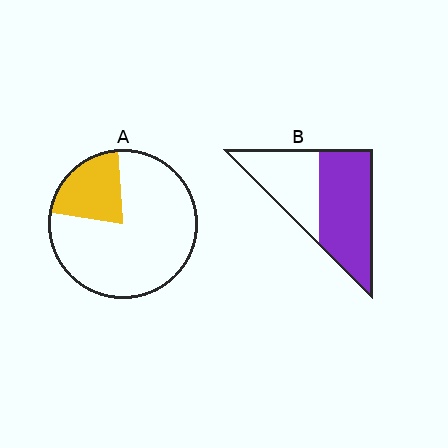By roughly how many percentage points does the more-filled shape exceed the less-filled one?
By roughly 35 percentage points (B over A).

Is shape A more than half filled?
No.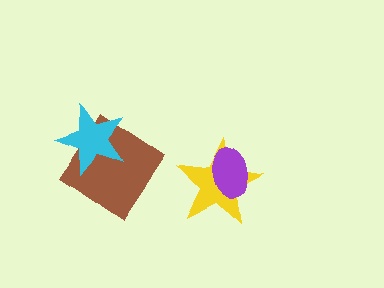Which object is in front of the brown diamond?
The cyan star is in front of the brown diamond.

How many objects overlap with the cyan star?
1 object overlaps with the cyan star.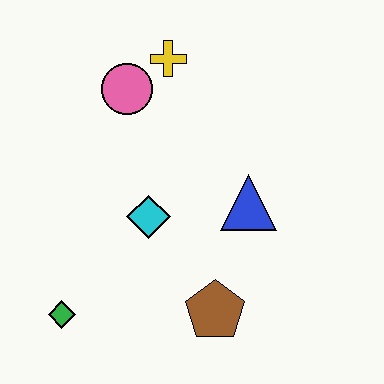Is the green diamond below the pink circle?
Yes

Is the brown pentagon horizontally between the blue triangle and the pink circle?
Yes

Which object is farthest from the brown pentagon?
The yellow cross is farthest from the brown pentagon.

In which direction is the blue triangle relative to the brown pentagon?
The blue triangle is above the brown pentagon.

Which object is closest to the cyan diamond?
The blue triangle is closest to the cyan diamond.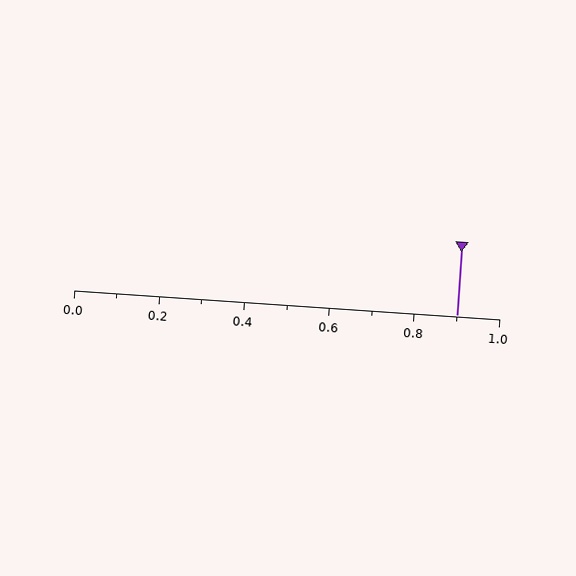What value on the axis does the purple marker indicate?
The marker indicates approximately 0.9.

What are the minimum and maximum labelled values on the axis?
The axis runs from 0.0 to 1.0.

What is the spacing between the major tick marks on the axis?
The major ticks are spaced 0.2 apart.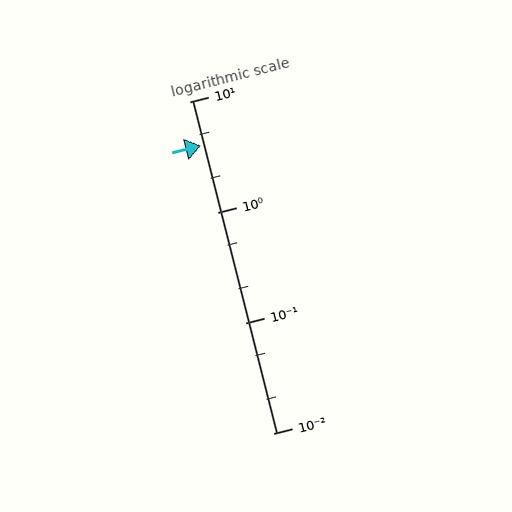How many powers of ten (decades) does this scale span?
The scale spans 3 decades, from 0.01 to 10.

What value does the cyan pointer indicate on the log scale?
The pointer indicates approximately 4.